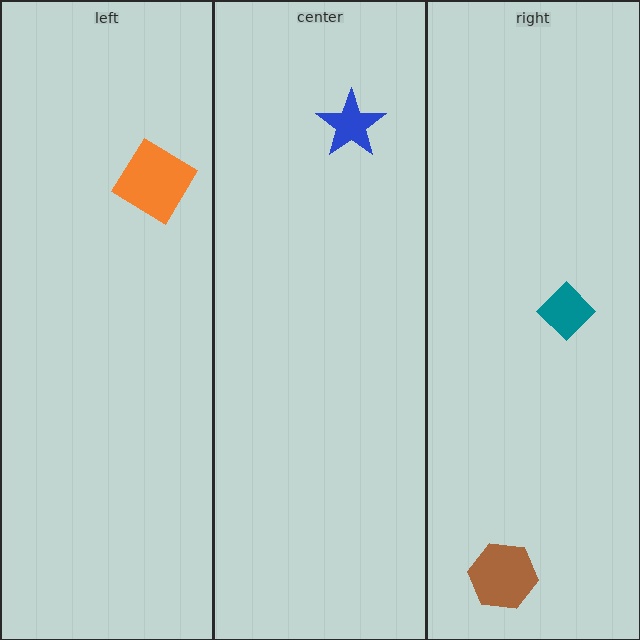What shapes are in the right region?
The teal diamond, the brown hexagon.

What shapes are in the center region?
The blue star.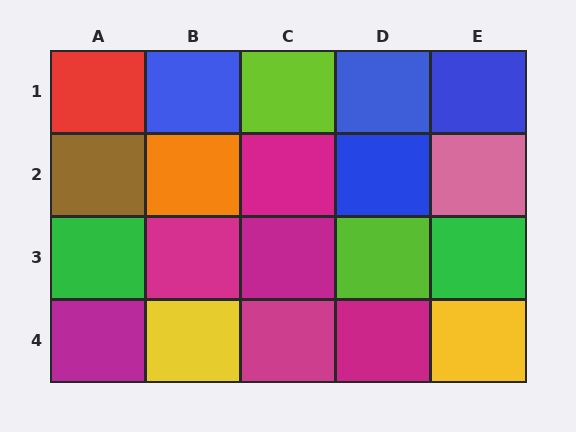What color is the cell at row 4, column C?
Magenta.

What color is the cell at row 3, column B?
Magenta.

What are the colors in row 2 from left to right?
Brown, orange, magenta, blue, pink.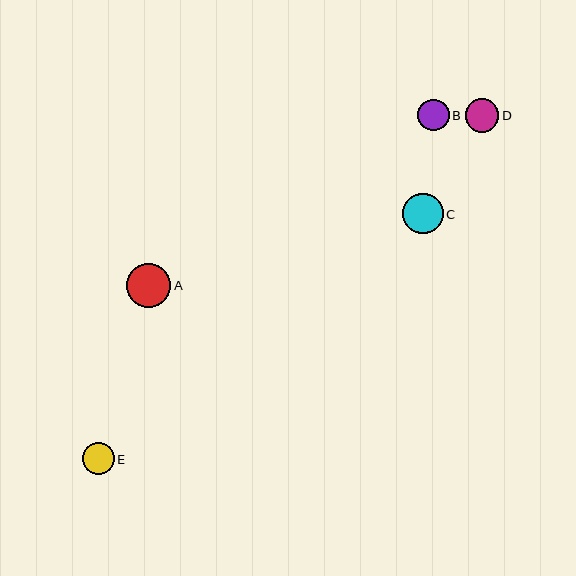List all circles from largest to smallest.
From largest to smallest: A, C, D, E, B.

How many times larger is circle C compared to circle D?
Circle C is approximately 1.2 times the size of circle D.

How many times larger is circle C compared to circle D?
Circle C is approximately 1.2 times the size of circle D.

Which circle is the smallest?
Circle B is the smallest with a size of approximately 32 pixels.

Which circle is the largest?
Circle A is the largest with a size of approximately 44 pixels.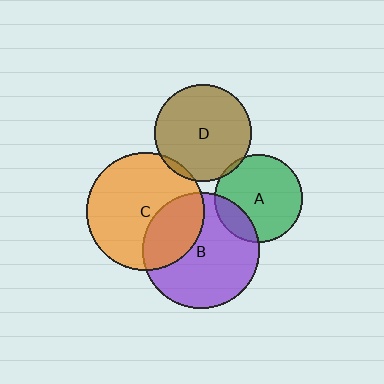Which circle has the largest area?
Circle C (orange).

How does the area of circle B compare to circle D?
Approximately 1.5 times.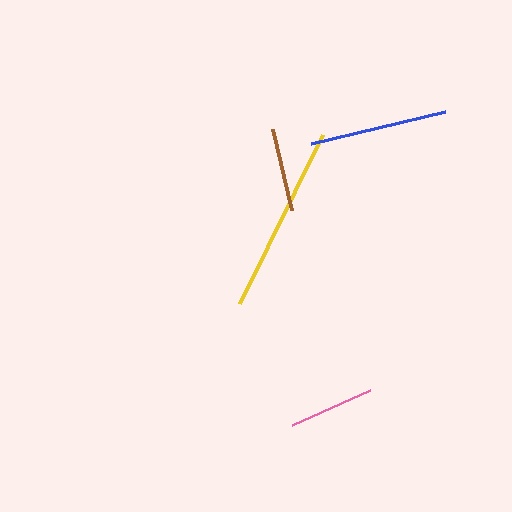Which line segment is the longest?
The yellow line is the longest at approximately 188 pixels.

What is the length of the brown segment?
The brown segment is approximately 83 pixels long.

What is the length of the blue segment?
The blue segment is approximately 138 pixels long.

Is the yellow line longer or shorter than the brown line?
The yellow line is longer than the brown line.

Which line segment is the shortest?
The brown line is the shortest at approximately 83 pixels.